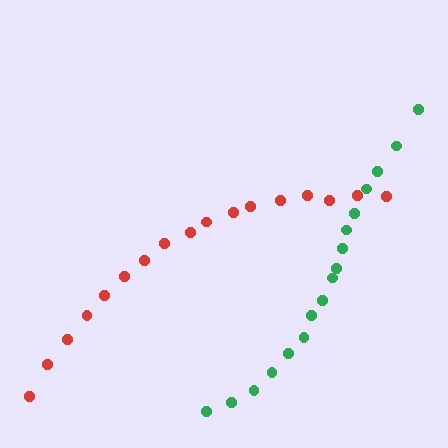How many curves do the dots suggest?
There are 2 distinct paths.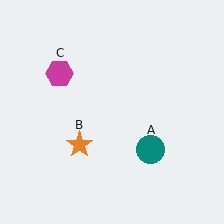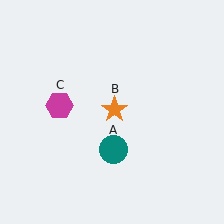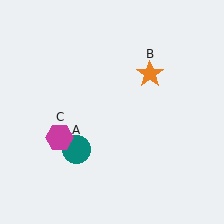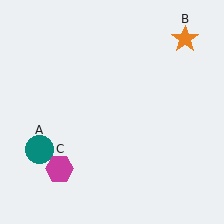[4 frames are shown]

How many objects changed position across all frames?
3 objects changed position: teal circle (object A), orange star (object B), magenta hexagon (object C).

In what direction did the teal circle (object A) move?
The teal circle (object A) moved left.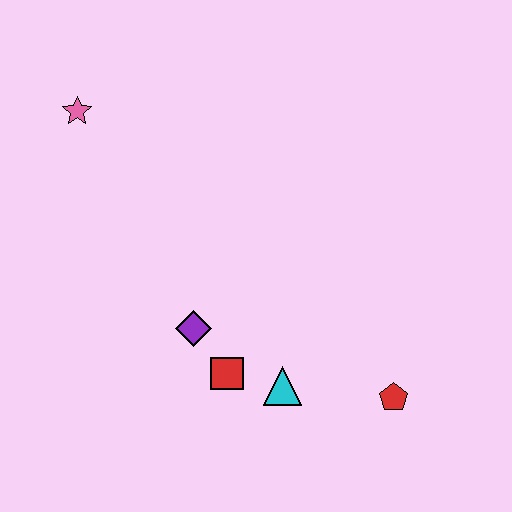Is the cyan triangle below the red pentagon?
No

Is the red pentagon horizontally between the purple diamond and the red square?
No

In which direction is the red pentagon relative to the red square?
The red pentagon is to the right of the red square.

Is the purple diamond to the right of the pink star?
Yes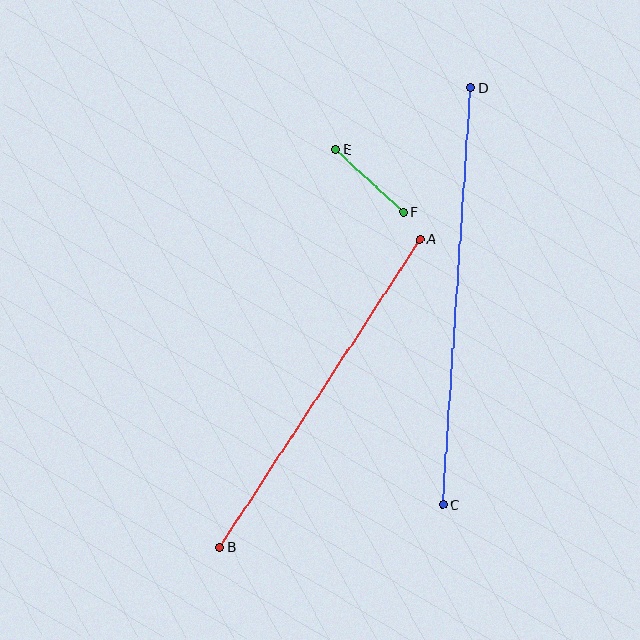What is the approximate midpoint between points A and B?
The midpoint is at approximately (320, 393) pixels.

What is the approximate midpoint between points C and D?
The midpoint is at approximately (457, 296) pixels.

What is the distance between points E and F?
The distance is approximately 92 pixels.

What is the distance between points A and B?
The distance is approximately 368 pixels.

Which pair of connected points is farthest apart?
Points C and D are farthest apart.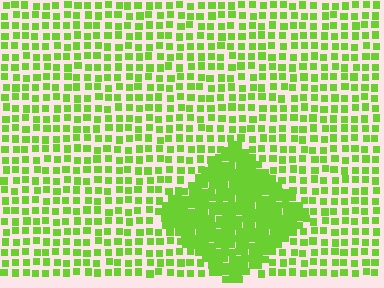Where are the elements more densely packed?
The elements are more densely packed inside the diamond boundary.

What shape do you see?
I see a diamond.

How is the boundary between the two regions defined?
The boundary is defined by a change in element density (approximately 2.3x ratio). All elements are the same color, size, and shape.